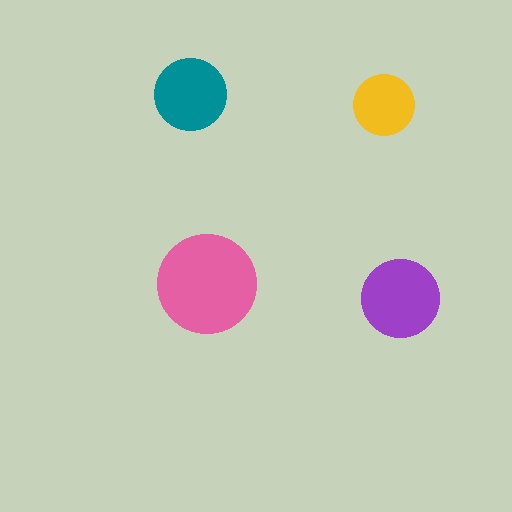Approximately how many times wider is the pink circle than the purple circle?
About 1.5 times wider.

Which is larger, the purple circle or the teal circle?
The purple one.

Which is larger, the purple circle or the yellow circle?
The purple one.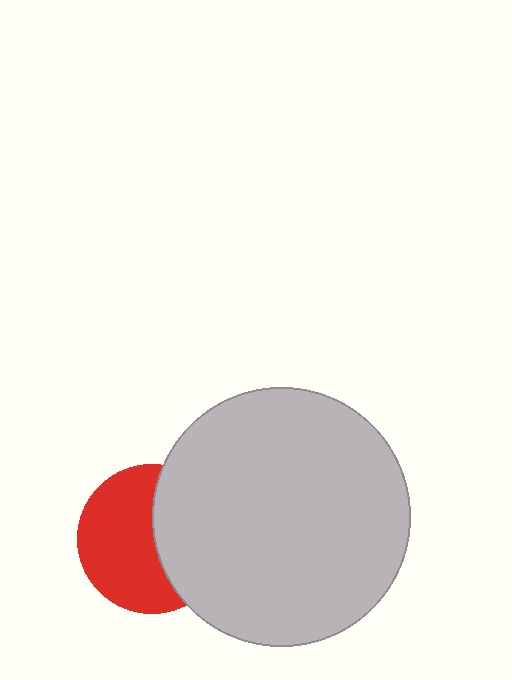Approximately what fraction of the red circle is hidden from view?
Roughly 42% of the red circle is hidden behind the light gray circle.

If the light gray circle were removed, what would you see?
You would see the complete red circle.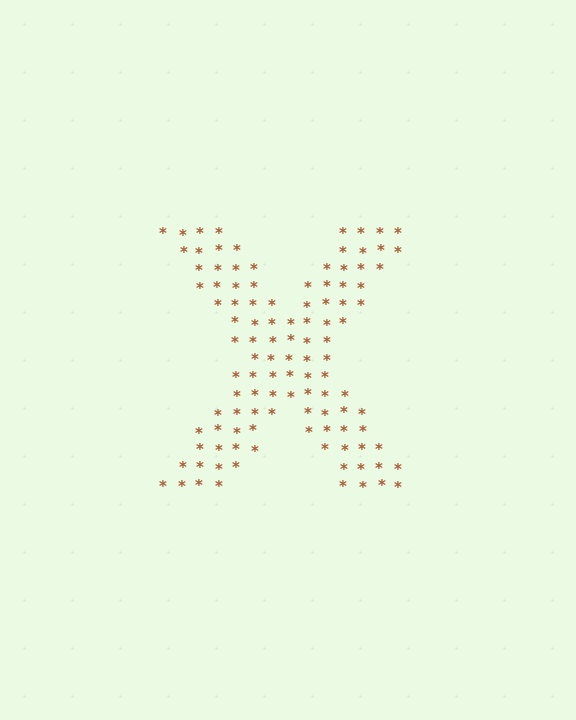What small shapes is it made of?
It is made of small asterisks.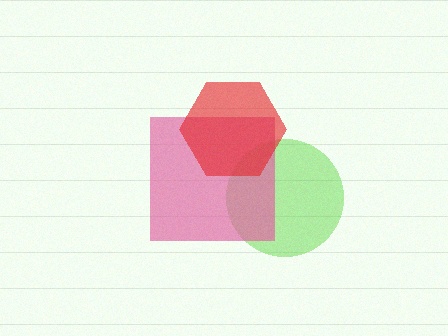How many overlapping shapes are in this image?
There are 3 overlapping shapes in the image.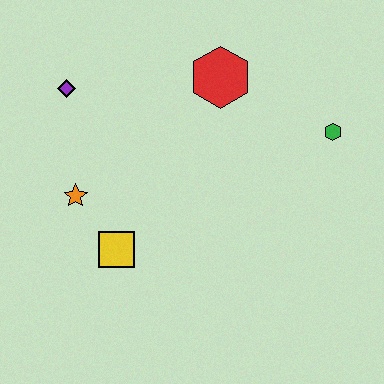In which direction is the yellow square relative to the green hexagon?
The yellow square is to the left of the green hexagon.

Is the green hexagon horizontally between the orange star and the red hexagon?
No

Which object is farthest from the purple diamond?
The green hexagon is farthest from the purple diamond.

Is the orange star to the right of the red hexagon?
No